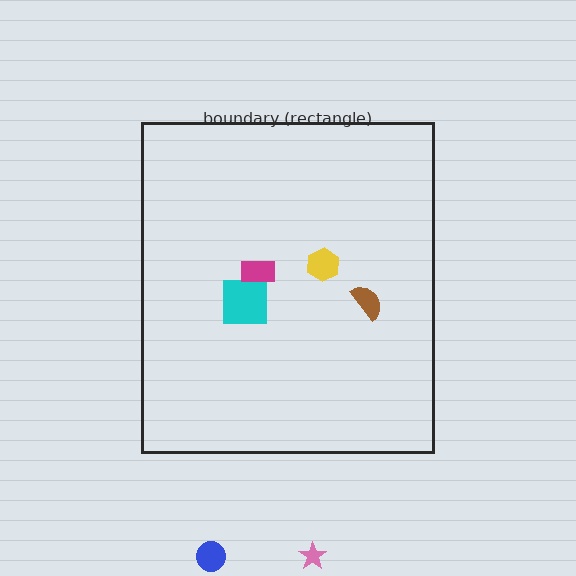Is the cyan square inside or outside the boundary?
Inside.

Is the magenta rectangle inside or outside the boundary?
Inside.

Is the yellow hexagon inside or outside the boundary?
Inside.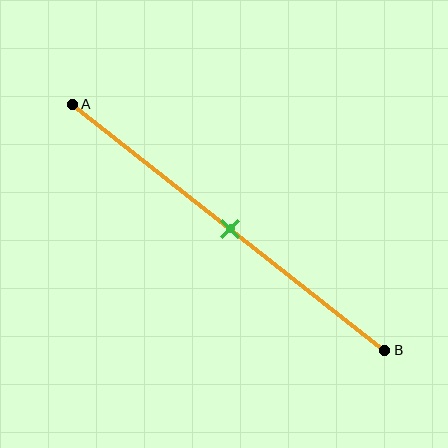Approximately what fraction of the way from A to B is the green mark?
The green mark is approximately 50% of the way from A to B.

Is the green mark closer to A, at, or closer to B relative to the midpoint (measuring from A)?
The green mark is approximately at the midpoint of segment AB.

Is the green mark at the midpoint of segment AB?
Yes, the mark is approximately at the midpoint.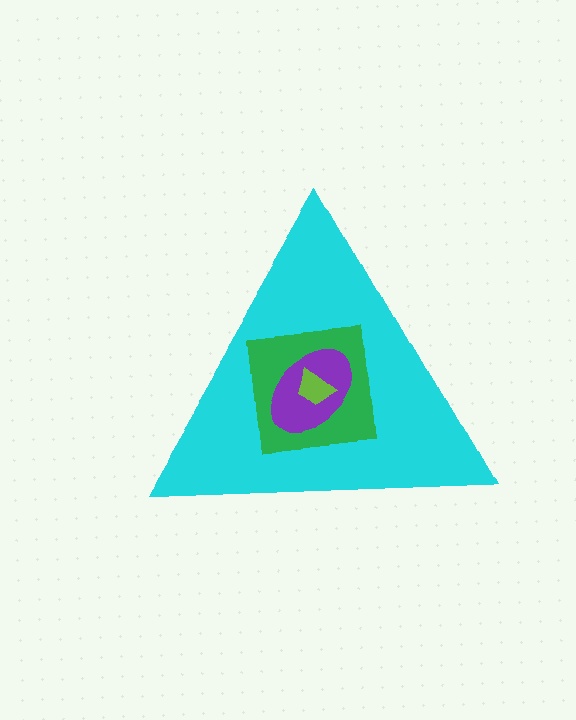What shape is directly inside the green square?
The purple ellipse.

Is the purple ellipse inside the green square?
Yes.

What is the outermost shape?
The cyan triangle.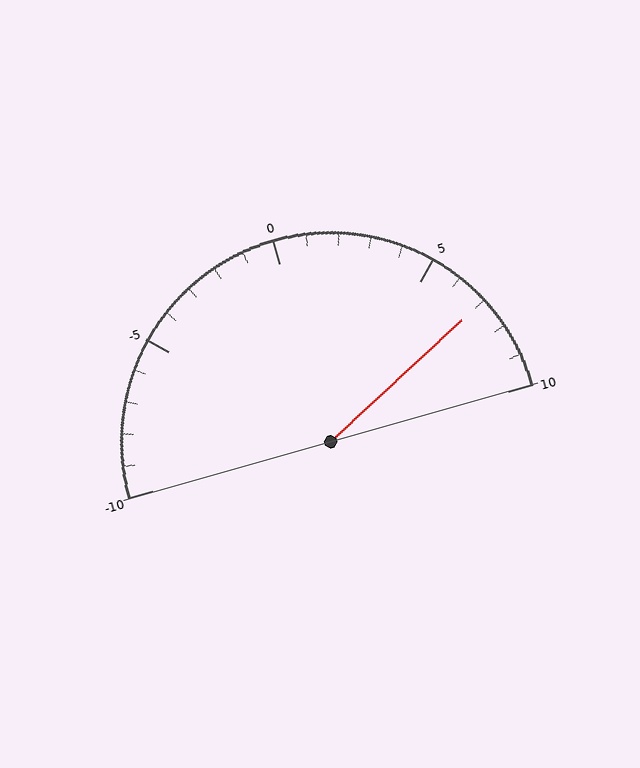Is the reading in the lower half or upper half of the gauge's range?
The reading is in the upper half of the range (-10 to 10).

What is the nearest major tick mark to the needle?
The nearest major tick mark is 5.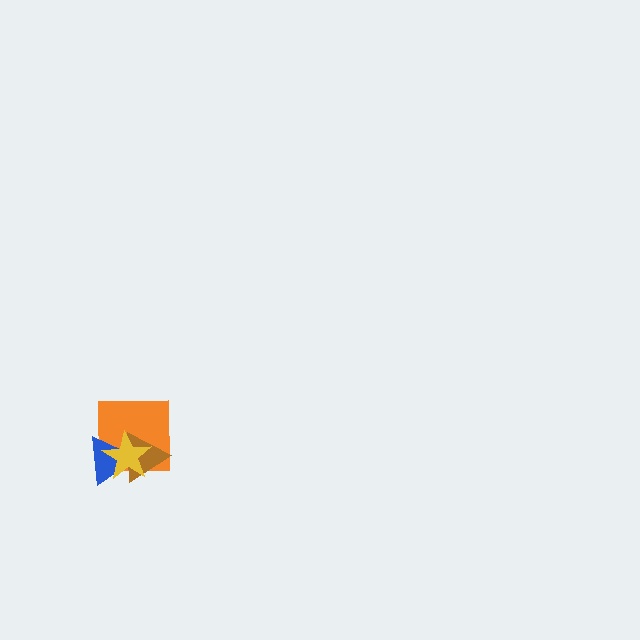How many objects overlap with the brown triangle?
3 objects overlap with the brown triangle.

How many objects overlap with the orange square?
3 objects overlap with the orange square.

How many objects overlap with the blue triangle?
3 objects overlap with the blue triangle.